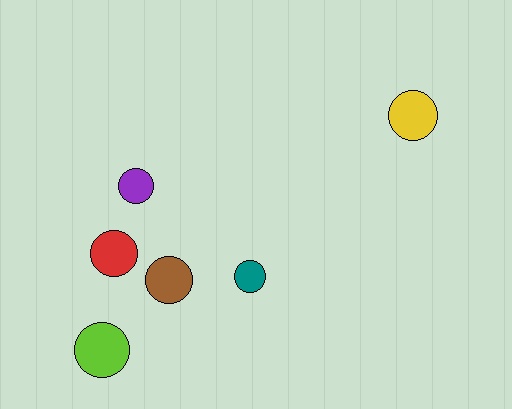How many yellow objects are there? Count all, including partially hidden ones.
There is 1 yellow object.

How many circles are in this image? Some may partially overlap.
There are 6 circles.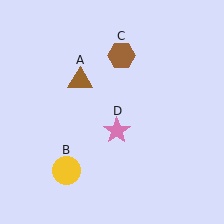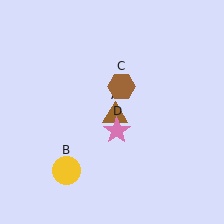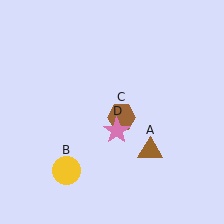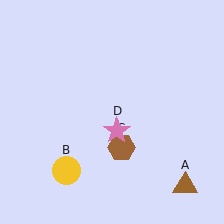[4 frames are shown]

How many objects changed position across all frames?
2 objects changed position: brown triangle (object A), brown hexagon (object C).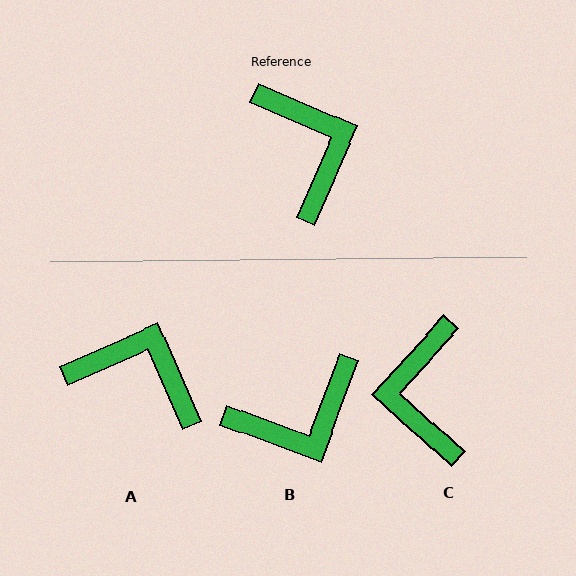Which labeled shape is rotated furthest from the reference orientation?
C, about 161 degrees away.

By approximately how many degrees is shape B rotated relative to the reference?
Approximately 87 degrees clockwise.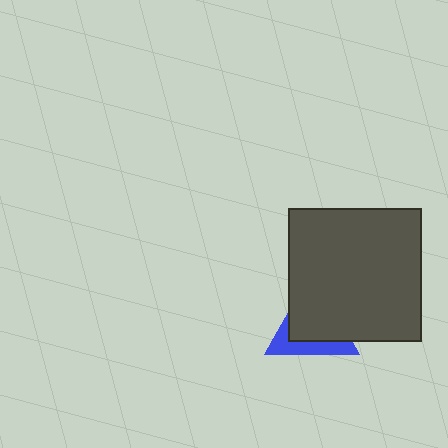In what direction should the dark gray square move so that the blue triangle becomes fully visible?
The dark gray square should move toward the upper-right. That is the shortest direction to clear the overlap and leave the blue triangle fully visible.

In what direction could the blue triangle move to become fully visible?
The blue triangle could move toward the lower-left. That would shift it out from behind the dark gray square entirely.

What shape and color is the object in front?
The object in front is a dark gray square.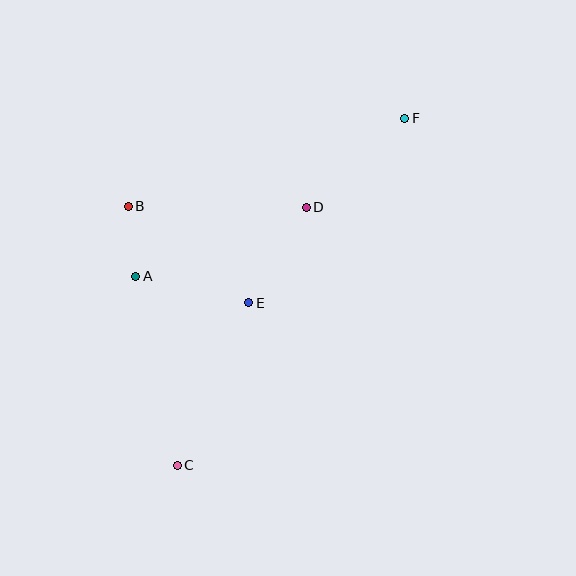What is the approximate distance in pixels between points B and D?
The distance between B and D is approximately 178 pixels.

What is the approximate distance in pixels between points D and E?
The distance between D and E is approximately 112 pixels.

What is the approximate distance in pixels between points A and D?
The distance between A and D is approximately 184 pixels.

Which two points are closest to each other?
Points A and B are closest to each other.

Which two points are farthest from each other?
Points C and F are farthest from each other.